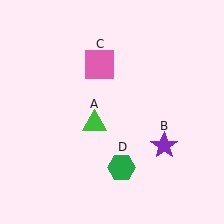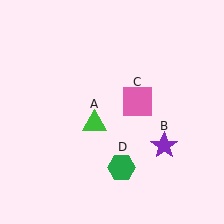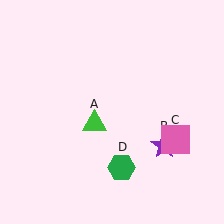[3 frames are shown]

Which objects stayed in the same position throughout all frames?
Green triangle (object A) and purple star (object B) and green hexagon (object D) remained stationary.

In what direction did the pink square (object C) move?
The pink square (object C) moved down and to the right.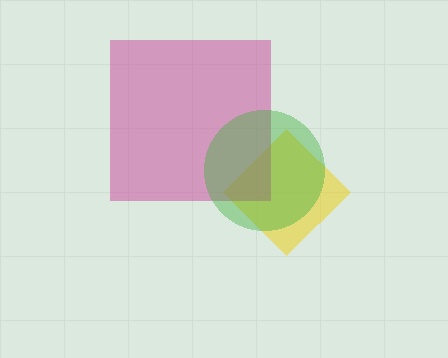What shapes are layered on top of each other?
The layered shapes are: a yellow diamond, a magenta square, a green circle.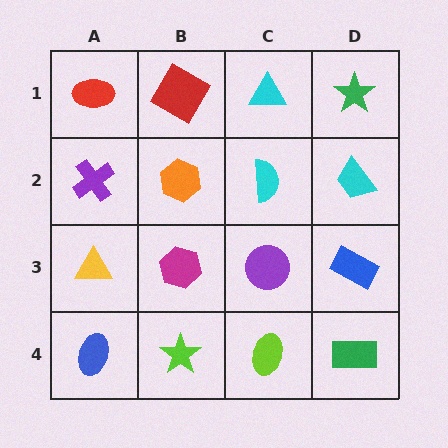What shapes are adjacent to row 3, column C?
A cyan semicircle (row 2, column C), a lime ellipse (row 4, column C), a magenta hexagon (row 3, column B), a blue rectangle (row 3, column D).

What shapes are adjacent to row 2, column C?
A cyan triangle (row 1, column C), a purple circle (row 3, column C), an orange hexagon (row 2, column B), a cyan trapezoid (row 2, column D).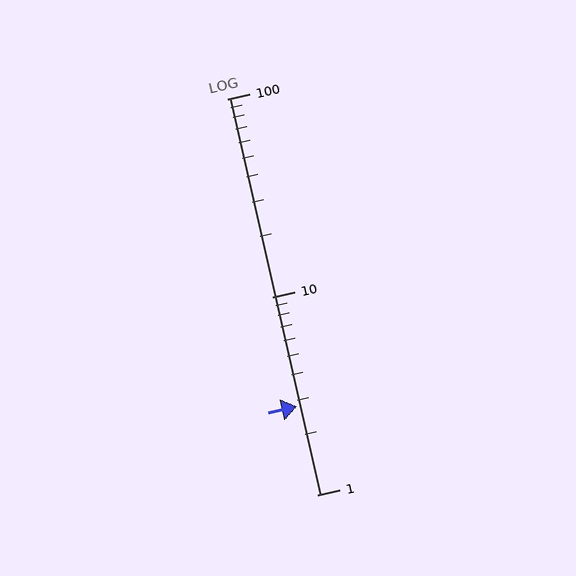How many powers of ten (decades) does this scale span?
The scale spans 2 decades, from 1 to 100.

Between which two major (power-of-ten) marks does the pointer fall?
The pointer is between 1 and 10.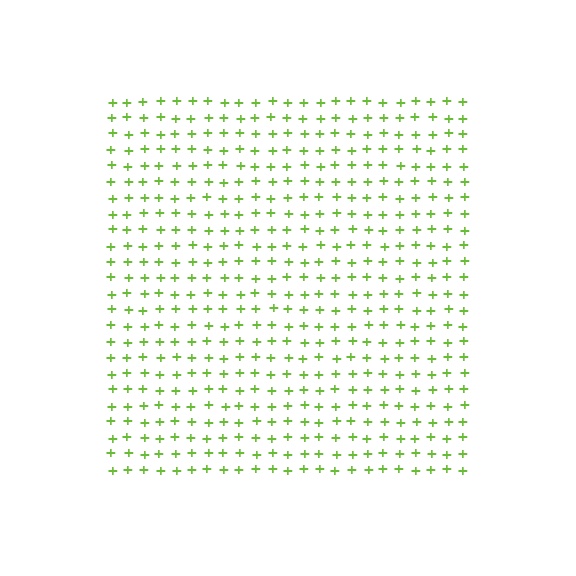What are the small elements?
The small elements are plus signs.